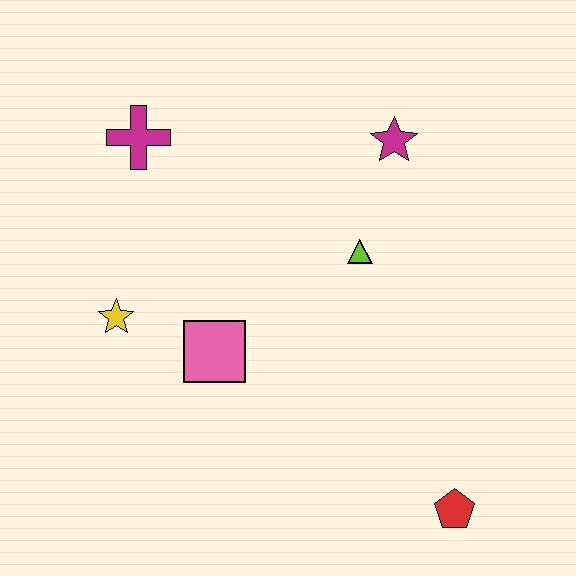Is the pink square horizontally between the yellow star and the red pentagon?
Yes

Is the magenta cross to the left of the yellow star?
No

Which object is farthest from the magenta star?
The red pentagon is farthest from the magenta star.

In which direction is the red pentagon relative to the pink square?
The red pentagon is to the right of the pink square.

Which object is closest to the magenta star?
The lime triangle is closest to the magenta star.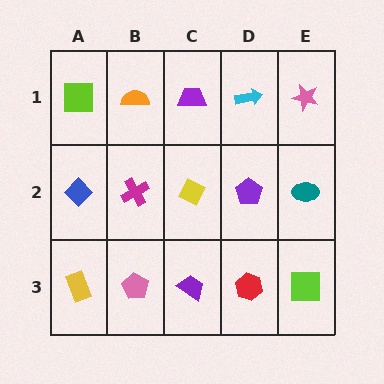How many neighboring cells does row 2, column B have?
4.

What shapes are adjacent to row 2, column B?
An orange semicircle (row 1, column B), a pink pentagon (row 3, column B), a blue diamond (row 2, column A), a yellow diamond (row 2, column C).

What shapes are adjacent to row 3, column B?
A magenta cross (row 2, column B), a yellow rectangle (row 3, column A), a purple trapezoid (row 3, column C).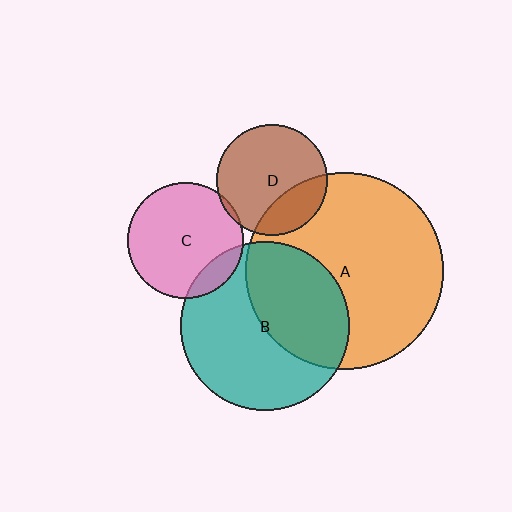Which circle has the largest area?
Circle A (orange).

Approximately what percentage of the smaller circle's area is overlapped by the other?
Approximately 25%.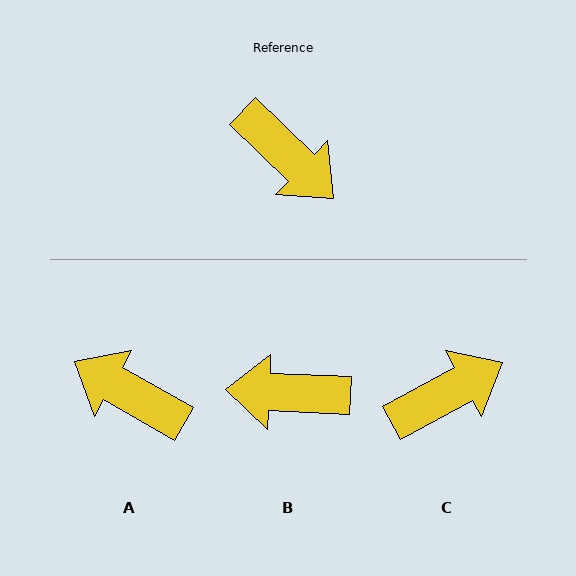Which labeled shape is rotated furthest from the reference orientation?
A, about 165 degrees away.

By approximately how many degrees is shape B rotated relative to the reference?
Approximately 139 degrees clockwise.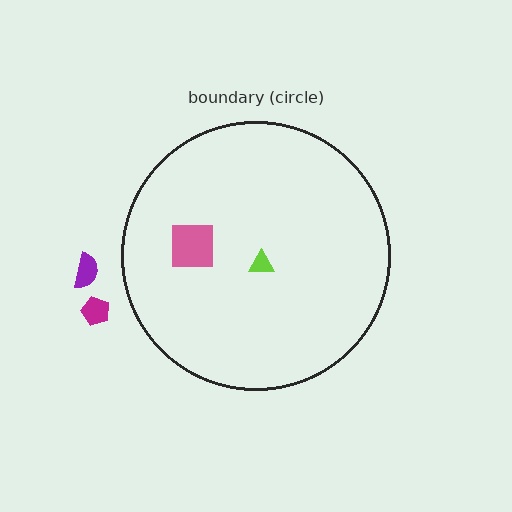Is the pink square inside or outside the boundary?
Inside.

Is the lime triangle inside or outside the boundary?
Inside.